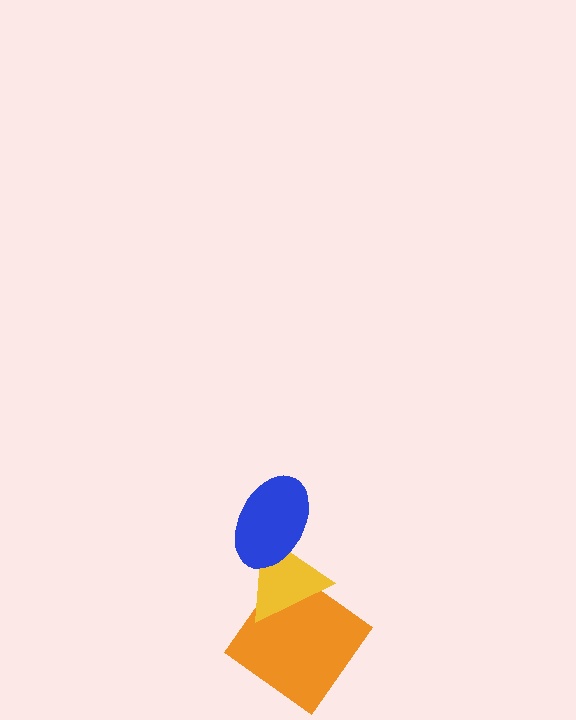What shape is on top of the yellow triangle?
The blue ellipse is on top of the yellow triangle.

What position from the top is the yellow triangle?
The yellow triangle is 2nd from the top.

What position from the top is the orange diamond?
The orange diamond is 3rd from the top.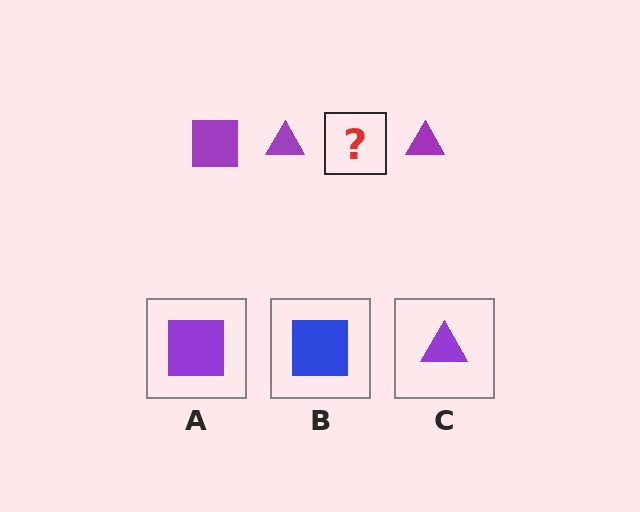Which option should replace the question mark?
Option A.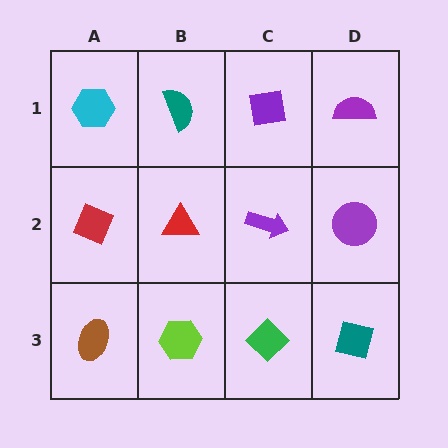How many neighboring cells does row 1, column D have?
2.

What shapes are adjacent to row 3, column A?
A red diamond (row 2, column A), a lime hexagon (row 3, column B).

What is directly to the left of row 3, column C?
A lime hexagon.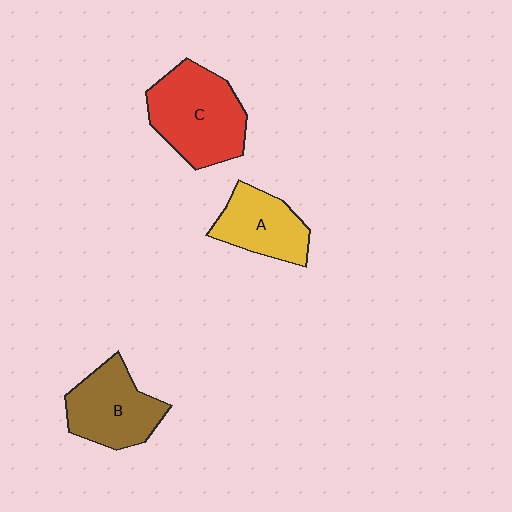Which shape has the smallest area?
Shape A (yellow).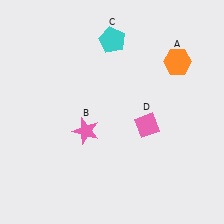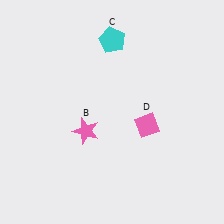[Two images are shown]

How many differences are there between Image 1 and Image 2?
There is 1 difference between the two images.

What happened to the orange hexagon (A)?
The orange hexagon (A) was removed in Image 2. It was in the top-right area of Image 1.